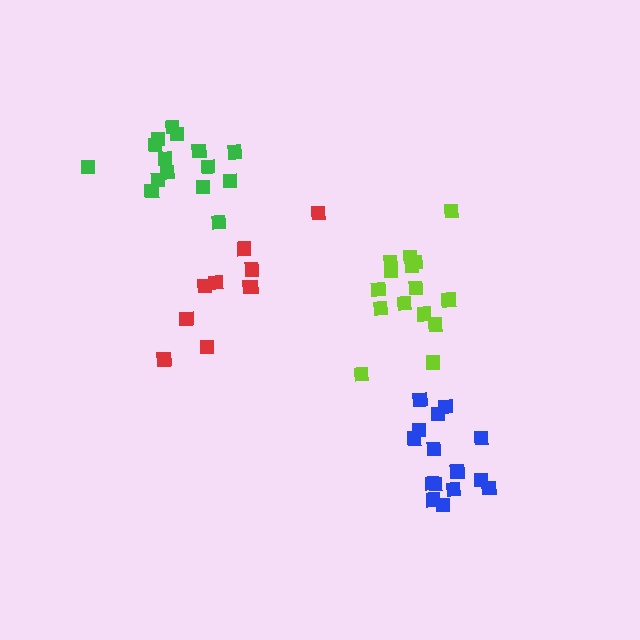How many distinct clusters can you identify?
There are 4 distinct clusters.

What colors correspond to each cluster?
The clusters are colored: blue, red, green, lime.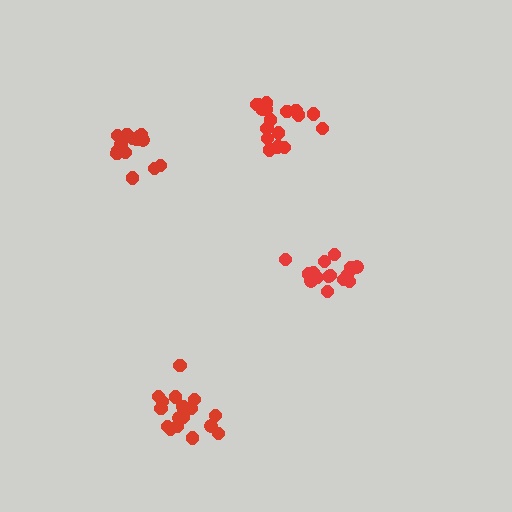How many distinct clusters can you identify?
There are 4 distinct clusters.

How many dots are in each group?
Group 1: 18 dots, Group 2: 16 dots, Group 3: 17 dots, Group 4: 18 dots (69 total).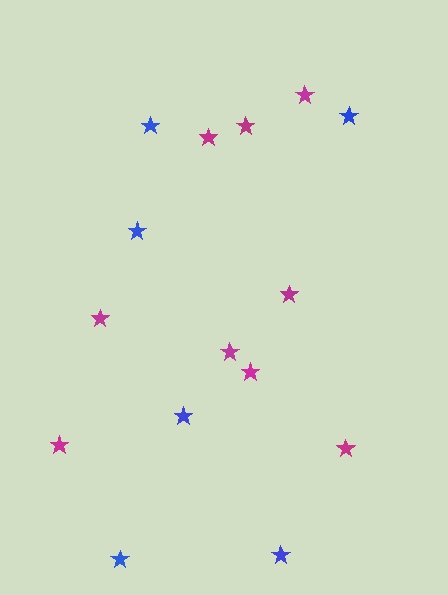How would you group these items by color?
There are 2 groups: one group of blue stars (6) and one group of magenta stars (9).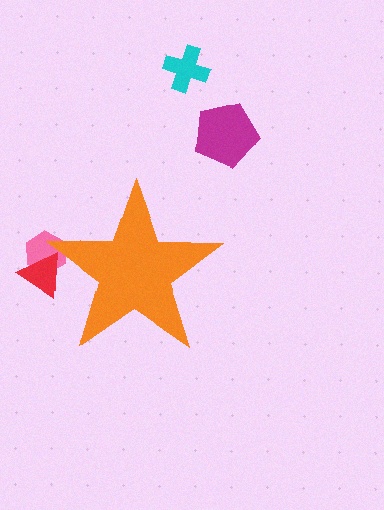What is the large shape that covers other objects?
An orange star.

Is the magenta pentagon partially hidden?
No, the magenta pentagon is fully visible.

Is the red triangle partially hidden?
Yes, the red triangle is partially hidden behind the orange star.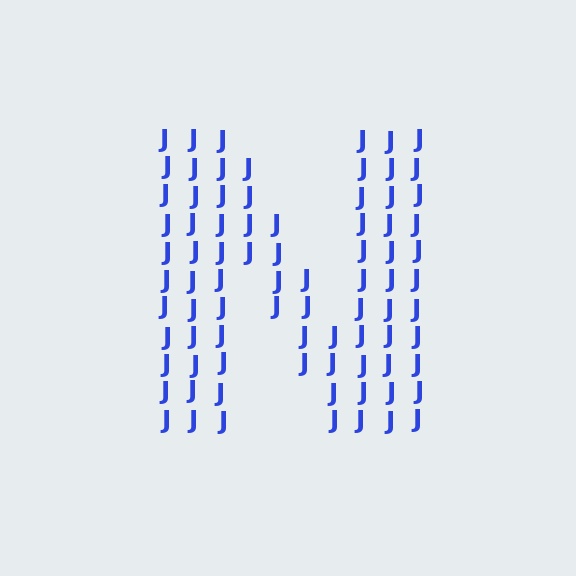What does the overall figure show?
The overall figure shows the letter N.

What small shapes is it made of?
It is made of small letter J's.